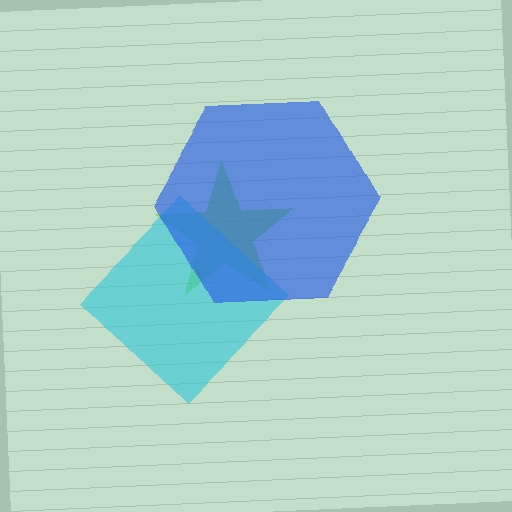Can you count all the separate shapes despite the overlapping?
Yes, there are 3 separate shapes.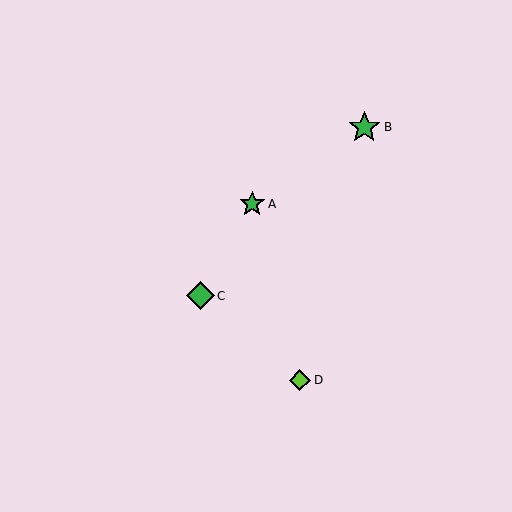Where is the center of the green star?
The center of the green star is at (252, 204).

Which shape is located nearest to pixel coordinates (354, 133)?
The green star (labeled B) at (364, 127) is nearest to that location.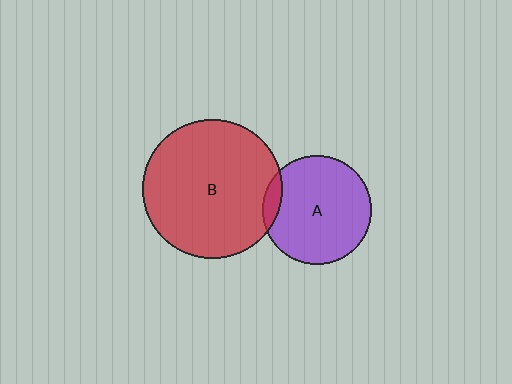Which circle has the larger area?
Circle B (red).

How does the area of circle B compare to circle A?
Approximately 1.6 times.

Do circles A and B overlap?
Yes.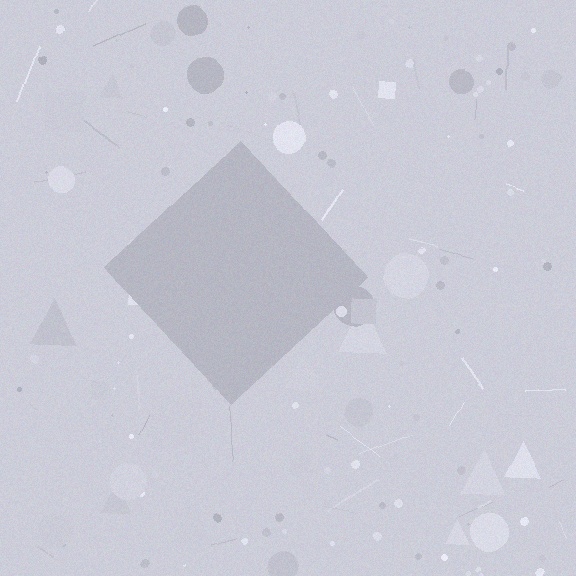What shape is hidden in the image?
A diamond is hidden in the image.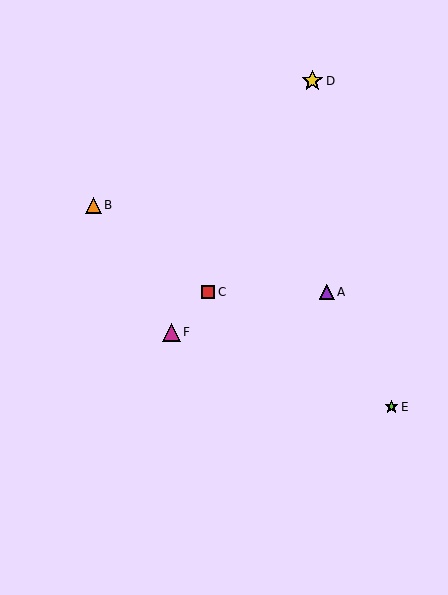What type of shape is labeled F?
Shape F is a magenta triangle.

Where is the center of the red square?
The center of the red square is at (208, 292).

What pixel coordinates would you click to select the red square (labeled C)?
Click at (208, 292) to select the red square C.